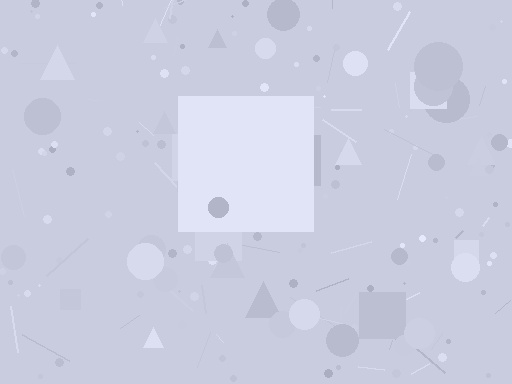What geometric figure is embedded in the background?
A square is embedded in the background.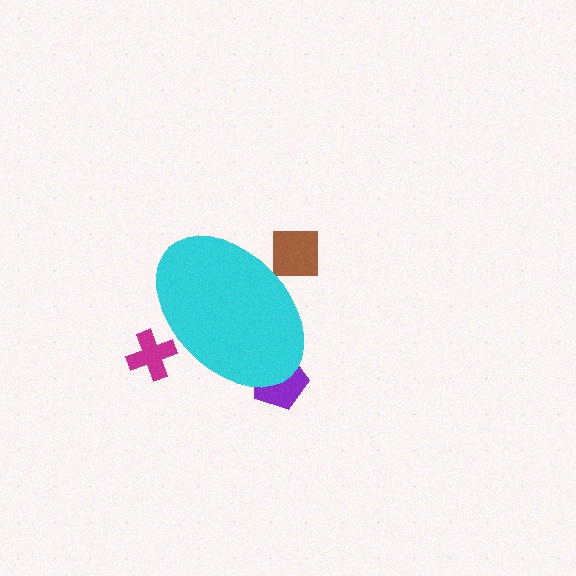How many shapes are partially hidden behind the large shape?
3 shapes are partially hidden.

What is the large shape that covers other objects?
A cyan ellipse.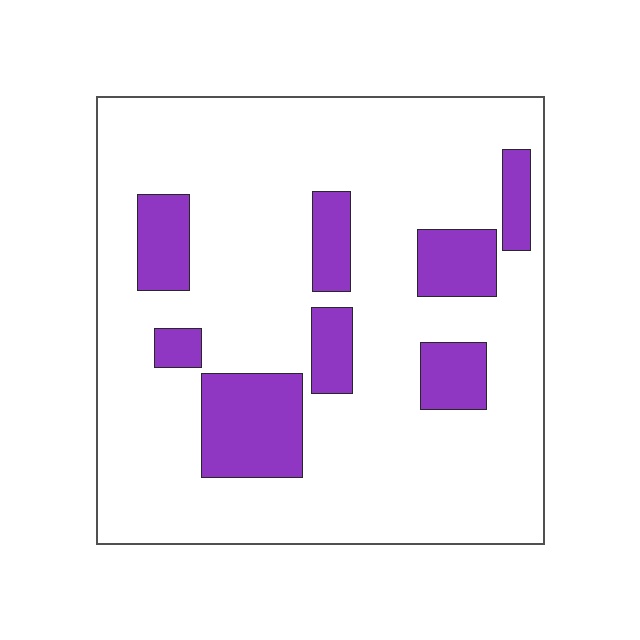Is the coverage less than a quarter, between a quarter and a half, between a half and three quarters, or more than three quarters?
Less than a quarter.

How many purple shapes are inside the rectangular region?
8.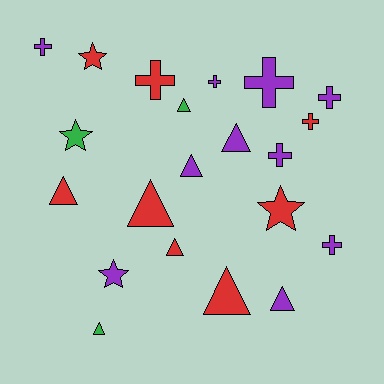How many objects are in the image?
There are 21 objects.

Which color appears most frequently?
Purple, with 10 objects.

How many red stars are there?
There are 2 red stars.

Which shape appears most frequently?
Triangle, with 9 objects.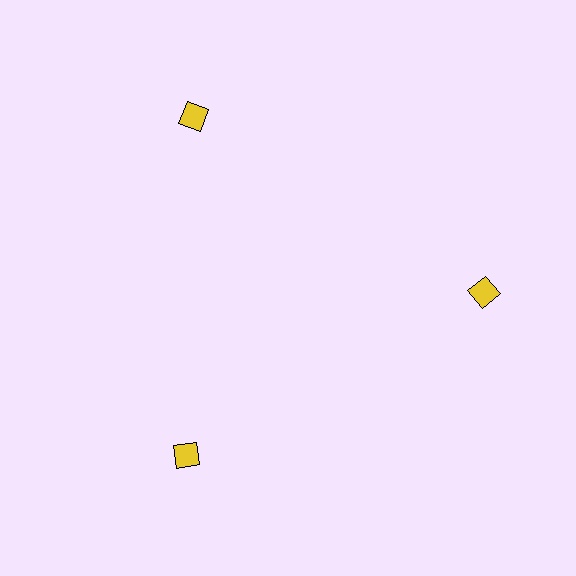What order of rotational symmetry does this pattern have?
This pattern has 3-fold rotational symmetry.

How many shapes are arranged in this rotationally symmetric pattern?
There are 3 shapes, arranged in 3 groups of 1.